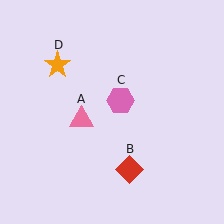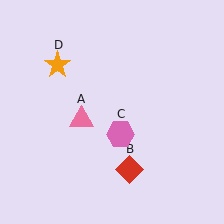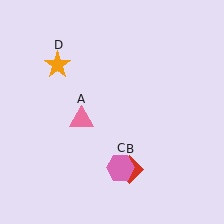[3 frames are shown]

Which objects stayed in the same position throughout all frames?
Pink triangle (object A) and red diamond (object B) and orange star (object D) remained stationary.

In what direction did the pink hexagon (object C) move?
The pink hexagon (object C) moved down.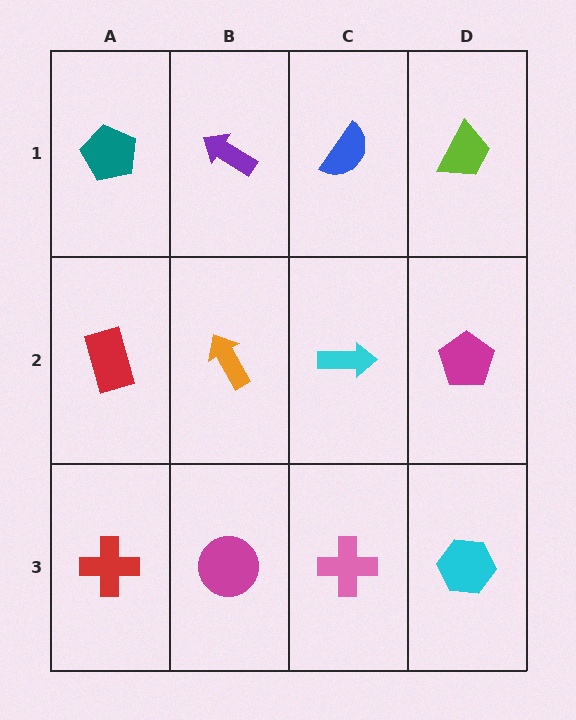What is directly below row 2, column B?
A magenta circle.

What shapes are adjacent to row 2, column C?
A blue semicircle (row 1, column C), a pink cross (row 3, column C), an orange arrow (row 2, column B), a magenta pentagon (row 2, column D).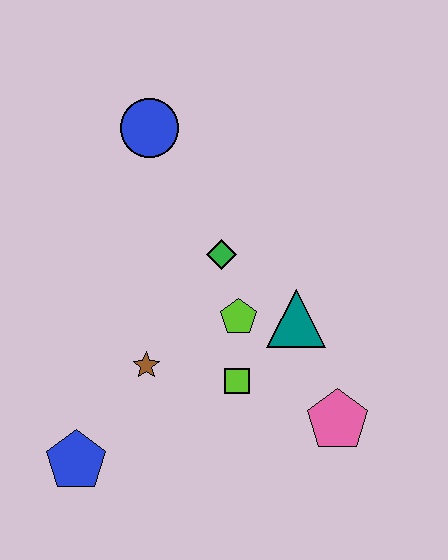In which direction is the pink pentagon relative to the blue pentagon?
The pink pentagon is to the right of the blue pentagon.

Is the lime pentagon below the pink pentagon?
No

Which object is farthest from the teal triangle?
The blue pentagon is farthest from the teal triangle.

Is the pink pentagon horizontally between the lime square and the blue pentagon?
No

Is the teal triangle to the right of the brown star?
Yes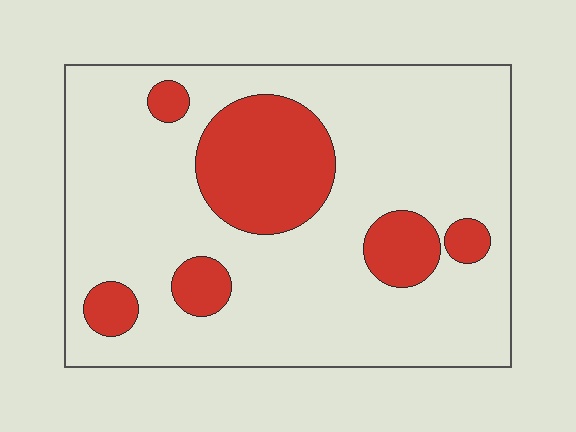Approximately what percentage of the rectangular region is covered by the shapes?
Approximately 20%.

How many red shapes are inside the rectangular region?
6.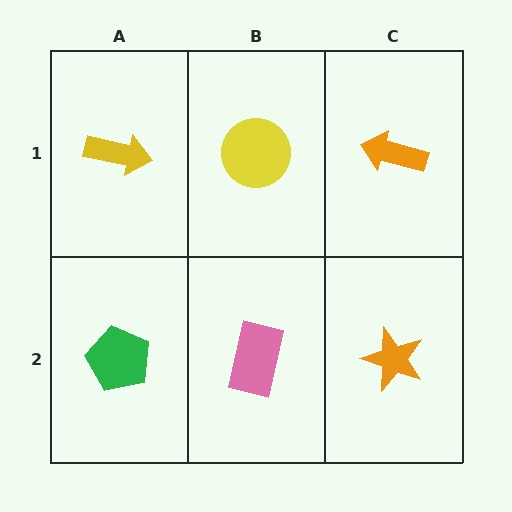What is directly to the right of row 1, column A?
A yellow circle.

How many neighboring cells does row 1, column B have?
3.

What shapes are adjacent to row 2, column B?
A yellow circle (row 1, column B), a green pentagon (row 2, column A), an orange star (row 2, column C).